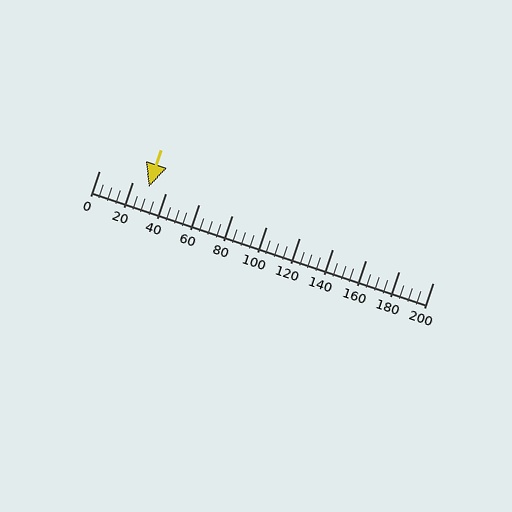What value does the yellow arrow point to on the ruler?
The yellow arrow points to approximately 30.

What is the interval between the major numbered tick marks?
The major tick marks are spaced 20 units apart.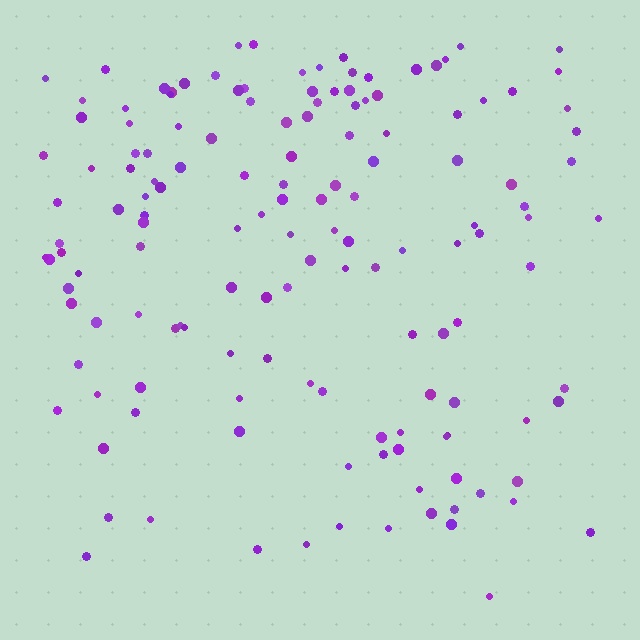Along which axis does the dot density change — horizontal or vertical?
Vertical.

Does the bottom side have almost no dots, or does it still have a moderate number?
Still a moderate number, just noticeably fewer than the top.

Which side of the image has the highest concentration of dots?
The top.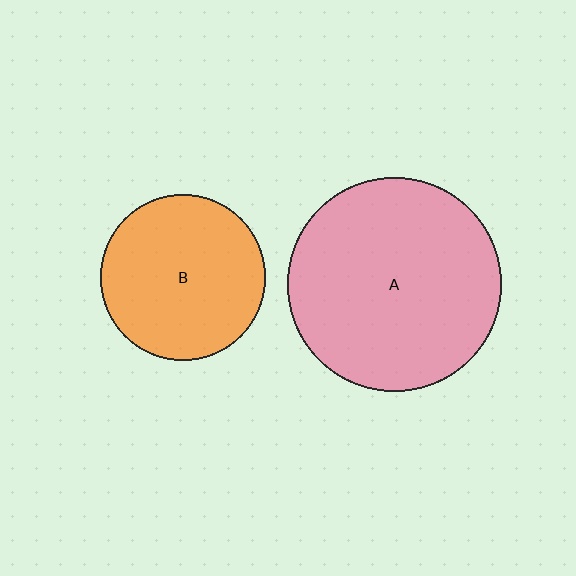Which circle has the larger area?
Circle A (pink).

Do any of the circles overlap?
No, none of the circles overlap.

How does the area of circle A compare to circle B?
Approximately 1.7 times.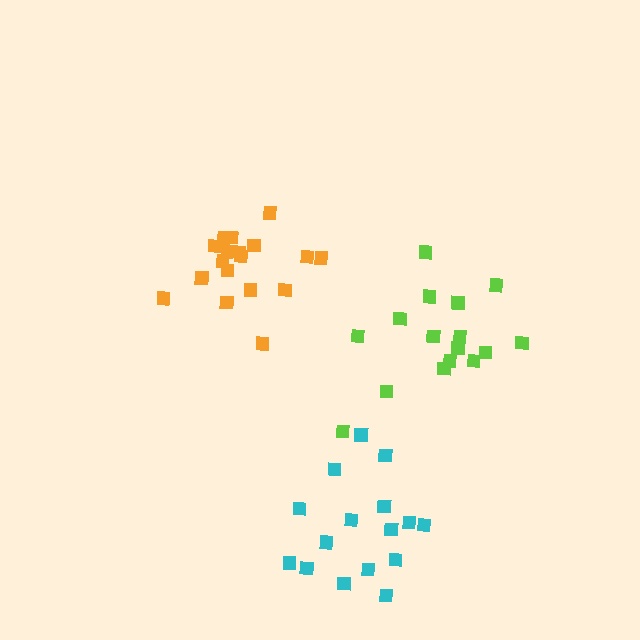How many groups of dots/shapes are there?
There are 3 groups.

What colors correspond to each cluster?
The clusters are colored: lime, cyan, orange.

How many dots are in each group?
Group 1: 16 dots, Group 2: 16 dots, Group 3: 18 dots (50 total).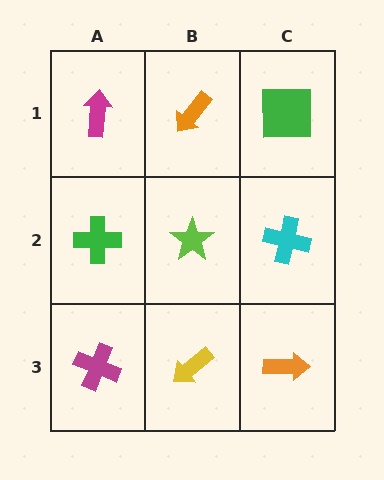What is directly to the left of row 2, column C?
A lime star.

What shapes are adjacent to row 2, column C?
A green square (row 1, column C), an orange arrow (row 3, column C), a lime star (row 2, column B).